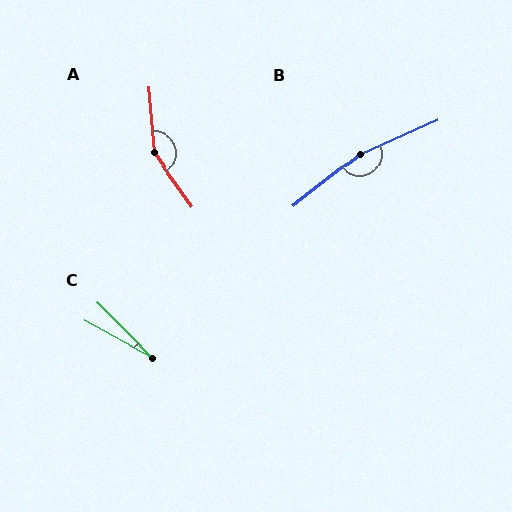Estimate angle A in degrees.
Approximately 149 degrees.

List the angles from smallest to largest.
C (16°), A (149°), B (166°).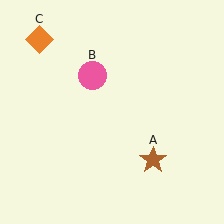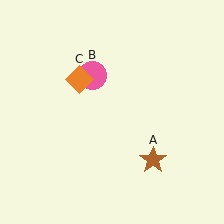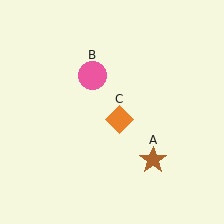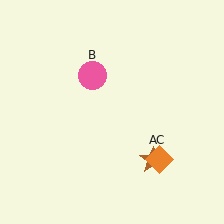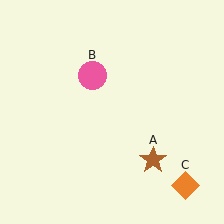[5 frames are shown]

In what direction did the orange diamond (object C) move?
The orange diamond (object C) moved down and to the right.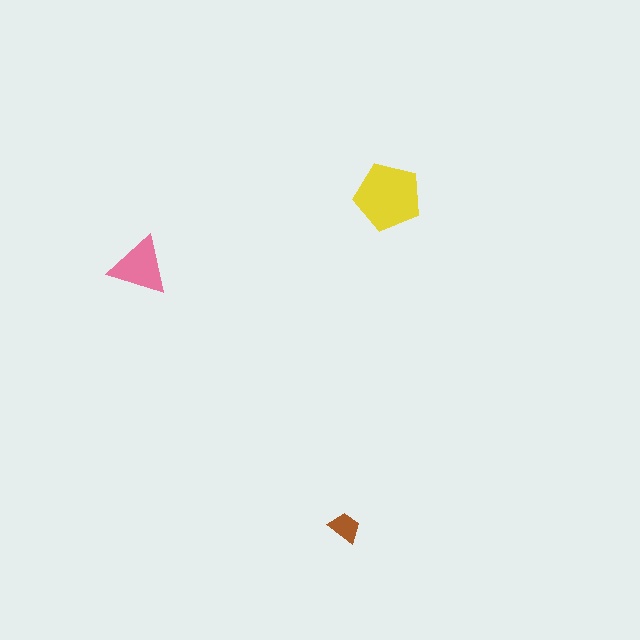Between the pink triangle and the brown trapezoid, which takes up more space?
The pink triangle.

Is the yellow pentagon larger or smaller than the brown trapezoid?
Larger.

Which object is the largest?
The yellow pentagon.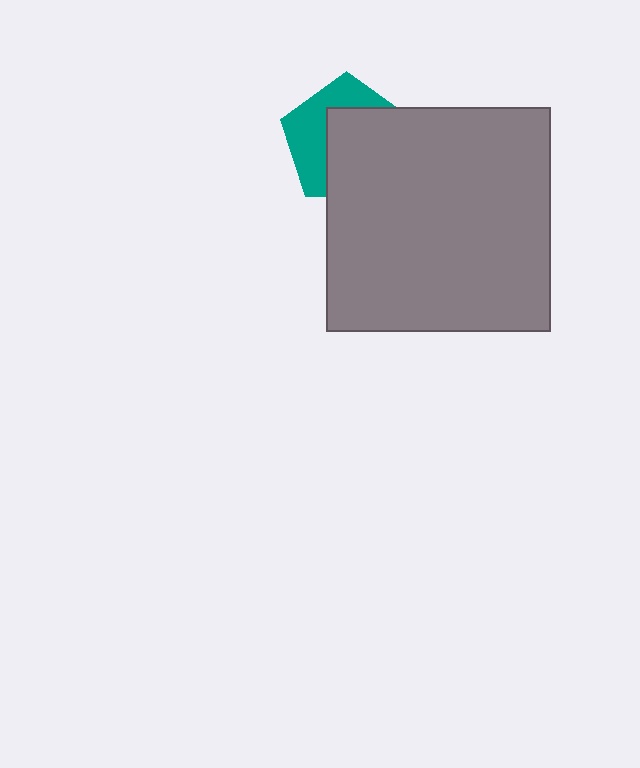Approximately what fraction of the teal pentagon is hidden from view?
Roughly 59% of the teal pentagon is hidden behind the gray square.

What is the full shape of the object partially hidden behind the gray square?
The partially hidden object is a teal pentagon.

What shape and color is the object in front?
The object in front is a gray square.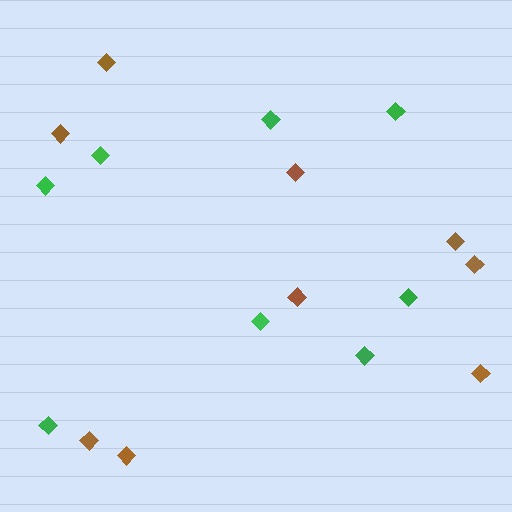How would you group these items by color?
There are 2 groups: one group of green diamonds (8) and one group of brown diamonds (9).